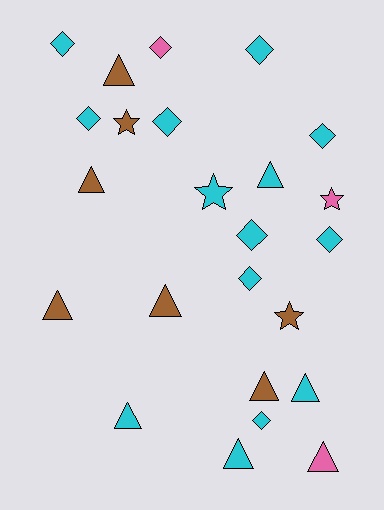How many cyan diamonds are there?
There are 9 cyan diamonds.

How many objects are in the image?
There are 24 objects.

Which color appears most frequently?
Cyan, with 14 objects.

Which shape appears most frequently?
Triangle, with 10 objects.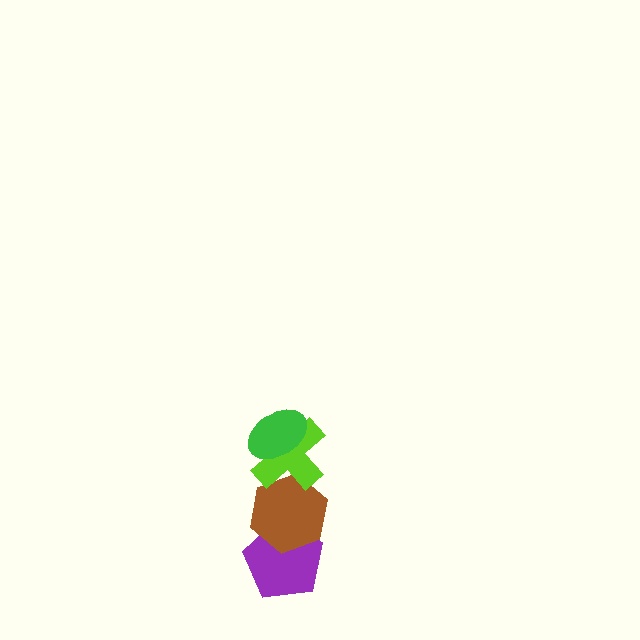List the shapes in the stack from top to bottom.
From top to bottom: the green ellipse, the lime cross, the brown hexagon, the purple pentagon.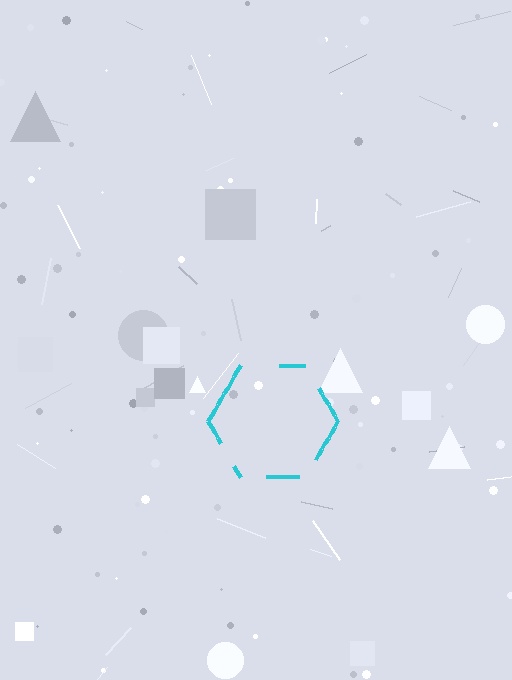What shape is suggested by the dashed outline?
The dashed outline suggests a hexagon.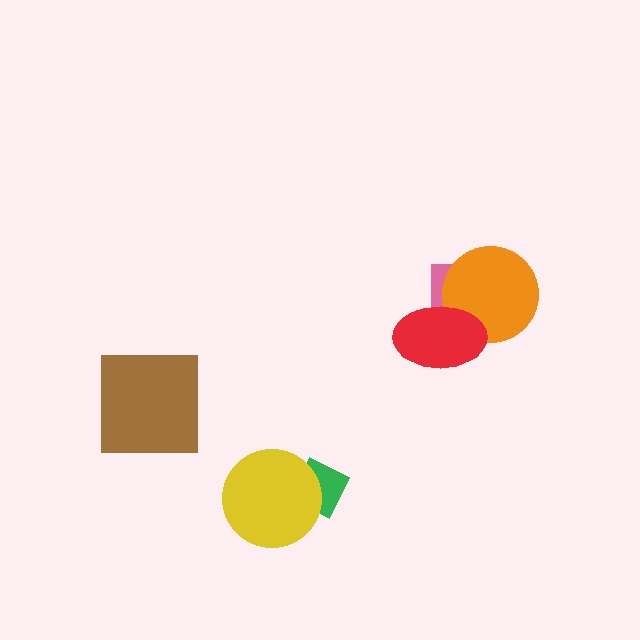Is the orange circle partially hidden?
Yes, it is partially covered by another shape.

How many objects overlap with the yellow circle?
1 object overlaps with the yellow circle.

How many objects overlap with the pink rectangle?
2 objects overlap with the pink rectangle.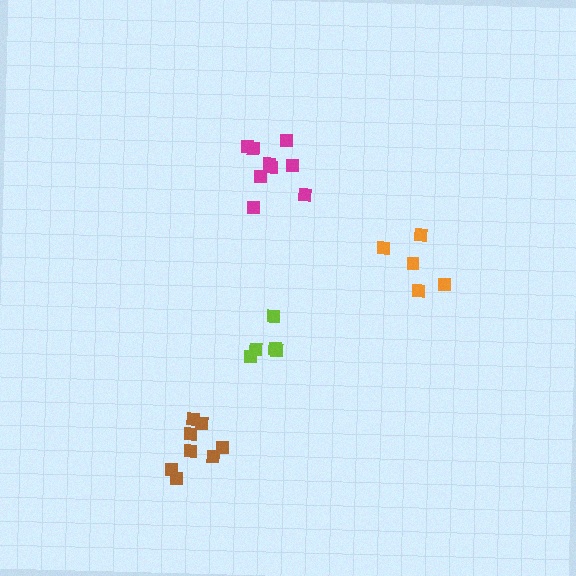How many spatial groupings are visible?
There are 4 spatial groupings.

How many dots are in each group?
Group 1: 5 dots, Group 2: 5 dots, Group 3: 9 dots, Group 4: 8 dots (27 total).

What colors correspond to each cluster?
The clusters are colored: lime, orange, magenta, brown.